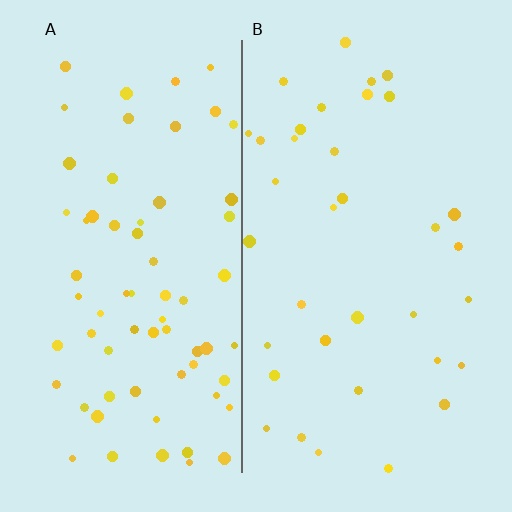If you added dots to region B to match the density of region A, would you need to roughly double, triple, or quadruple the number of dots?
Approximately double.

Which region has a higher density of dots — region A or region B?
A (the left).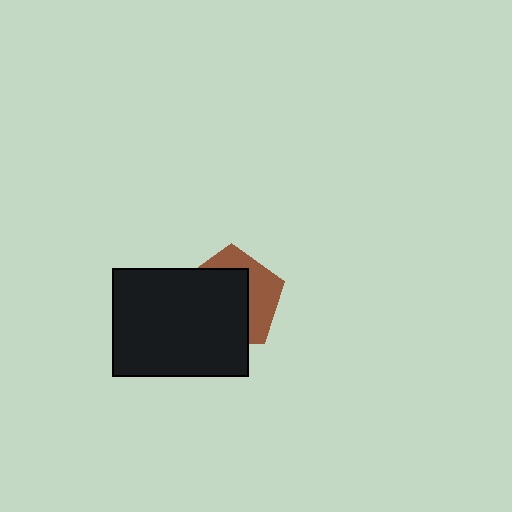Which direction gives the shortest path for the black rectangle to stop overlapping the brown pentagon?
Moving toward the lower-left gives the shortest separation.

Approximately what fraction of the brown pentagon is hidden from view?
Roughly 63% of the brown pentagon is hidden behind the black rectangle.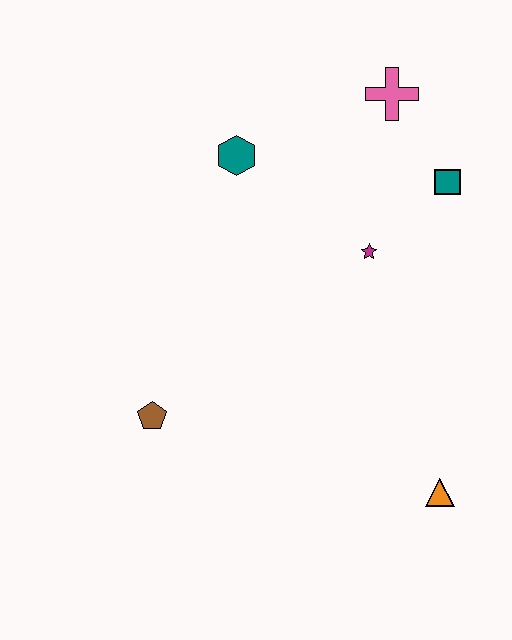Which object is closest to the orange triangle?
The magenta star is closest to the orange triangle.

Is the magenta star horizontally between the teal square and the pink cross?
No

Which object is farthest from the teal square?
The brown pentagon is farthest from the teal square.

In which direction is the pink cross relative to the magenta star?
The pink cross is above the magenta star.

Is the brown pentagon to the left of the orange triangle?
Yes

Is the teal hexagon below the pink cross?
Yes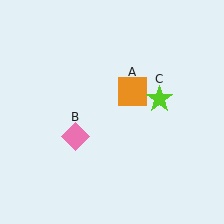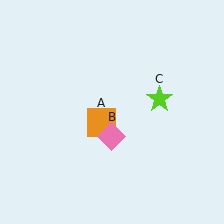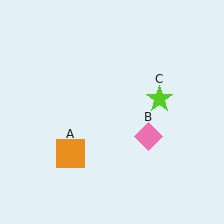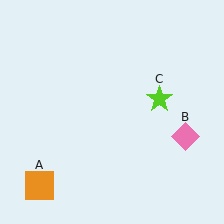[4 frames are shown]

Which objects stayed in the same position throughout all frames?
Lime star (object C) remained stationary.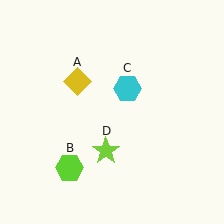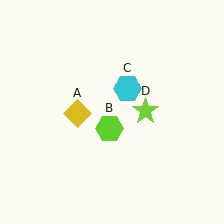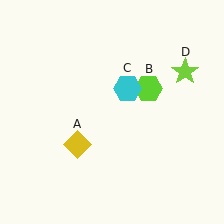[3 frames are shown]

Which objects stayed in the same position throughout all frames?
Cyan hexagon (object C) remained stationary.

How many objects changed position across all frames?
3 objects changed position: yellow diamond (object A), lime hexagon (object B), lime star (object D).